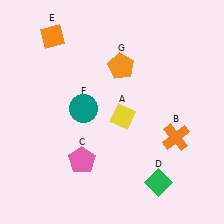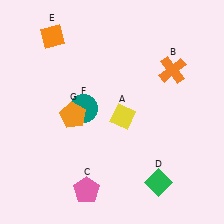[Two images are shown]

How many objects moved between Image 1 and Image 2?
3 objects moved between the two images.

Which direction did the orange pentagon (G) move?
The orange pentagon (G) moved down.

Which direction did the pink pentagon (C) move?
The pink pentagon (C) moved down.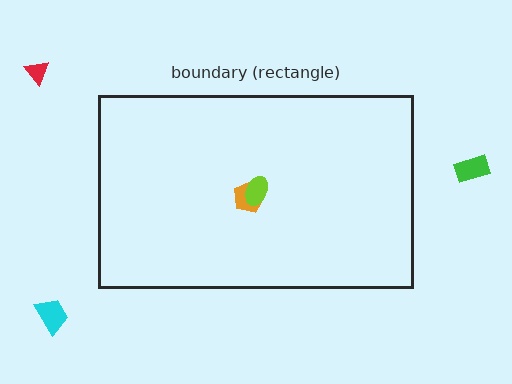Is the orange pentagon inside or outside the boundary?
Inside.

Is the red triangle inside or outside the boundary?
Outside.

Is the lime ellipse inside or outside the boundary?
Inside.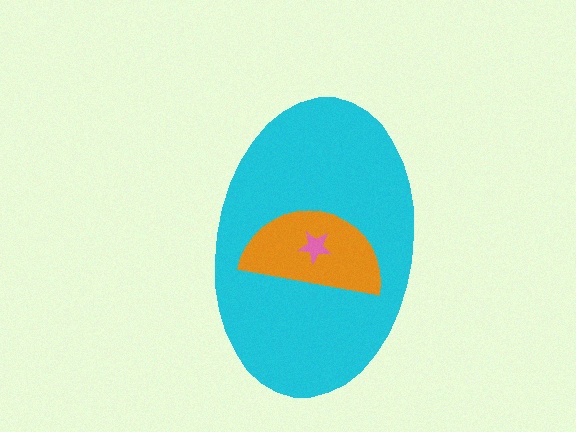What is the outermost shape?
The cyan ellipse.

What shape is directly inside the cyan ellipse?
The orange semicircle.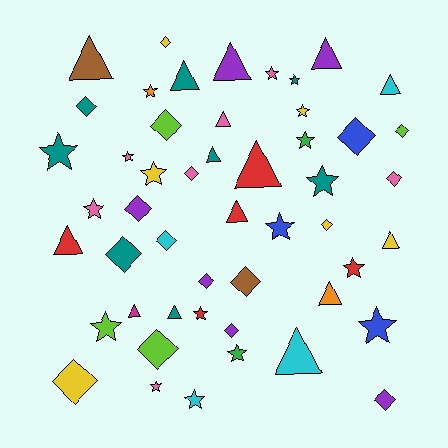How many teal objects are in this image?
There are 8 teal objects.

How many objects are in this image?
There are 50 objects.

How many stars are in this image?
There are 18 stars.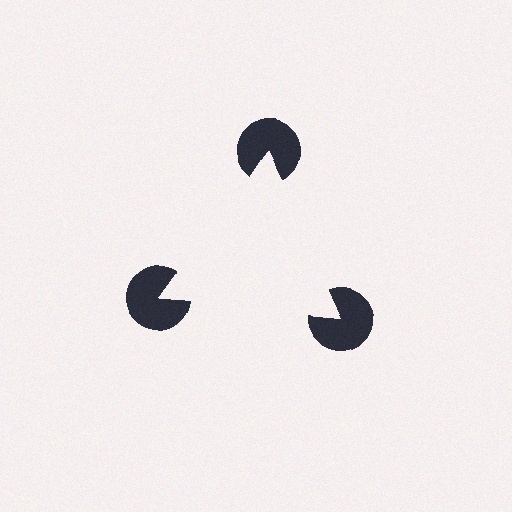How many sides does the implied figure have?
3 sides.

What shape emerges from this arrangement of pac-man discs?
An illusory triangle — its edges are inferred from the aligned wedge cuts in the pac-man discs, not physically drawn.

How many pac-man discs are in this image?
There are 3 — one at each vertex of the illusory triangle.